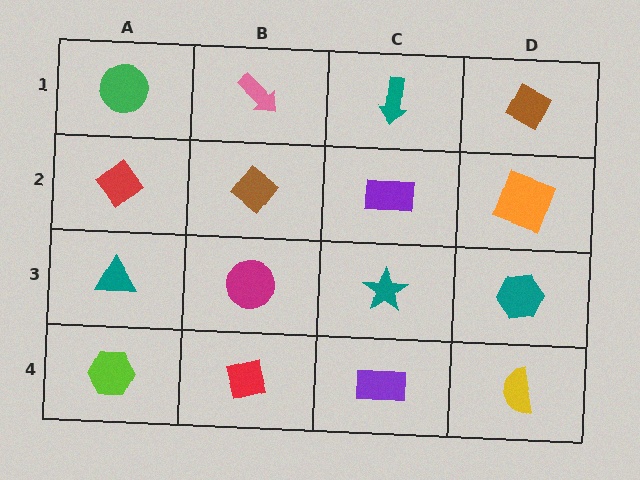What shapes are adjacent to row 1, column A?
A red diamond (row 2, column A), a pink arrow (row 1, column B).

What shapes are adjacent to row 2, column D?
A brown diamond (row 1, column D), a teal hexagon (row 3, column D), a purple rectangle (row 2, column C).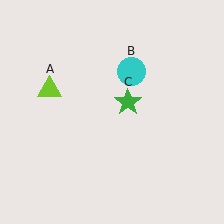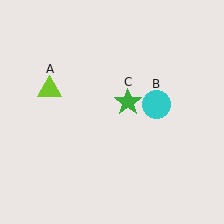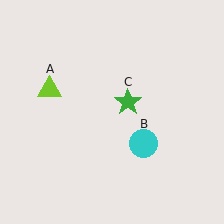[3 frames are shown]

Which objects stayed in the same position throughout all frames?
Lime triangle (object A) and green star (object C) remained stationary.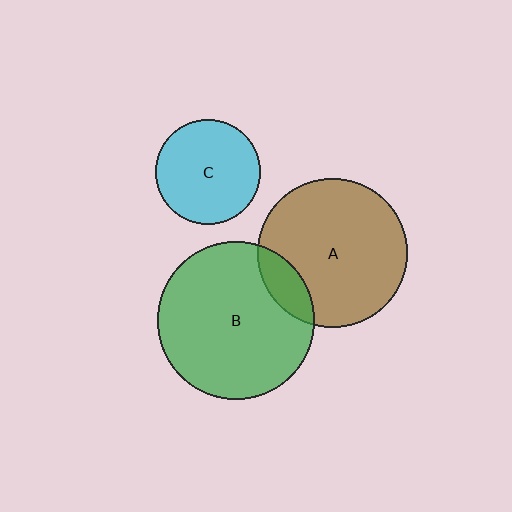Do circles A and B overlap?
Yes.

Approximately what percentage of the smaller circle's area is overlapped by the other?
Approximately 15%.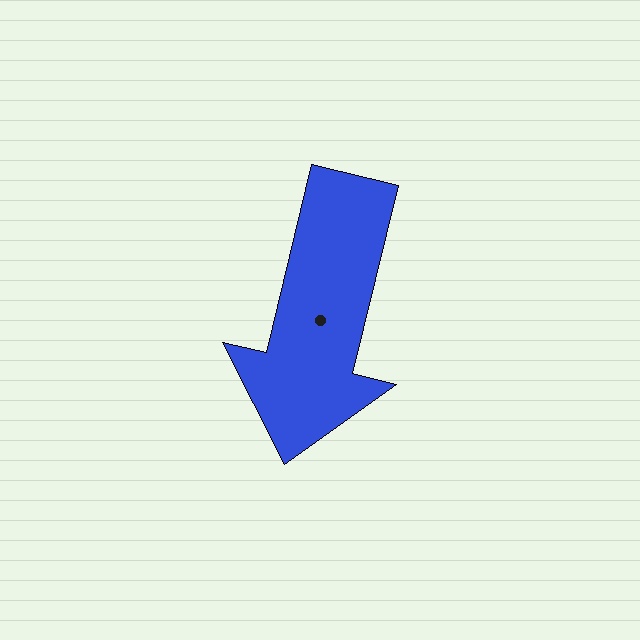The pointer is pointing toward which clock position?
Roughly 6 o'clock.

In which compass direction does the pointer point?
South.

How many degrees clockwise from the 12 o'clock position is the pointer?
Approximately 194 degrees.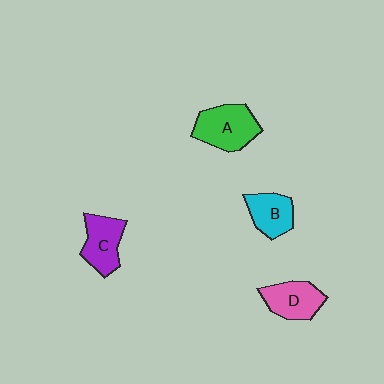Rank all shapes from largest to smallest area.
From largest to smallest: A (green), C (purple), D (pink), B (cyan).